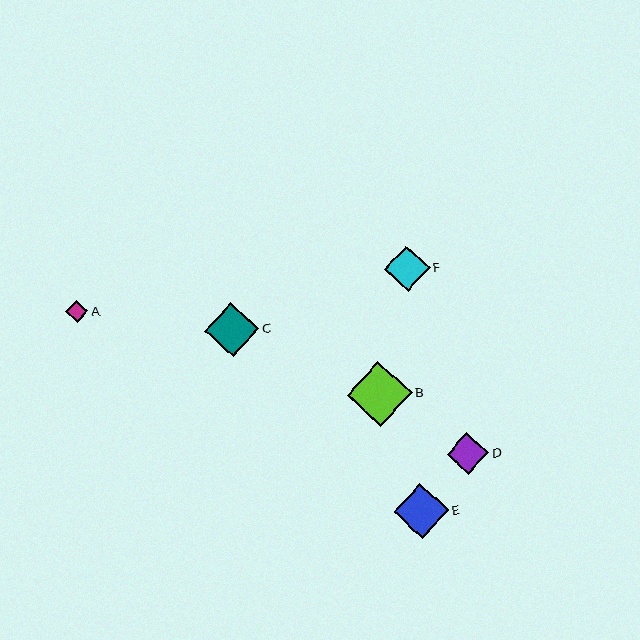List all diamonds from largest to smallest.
From largest to smallest: B, E, C, F, D, A.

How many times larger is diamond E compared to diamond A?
Diamond E is approximately 2.5 times the size of diamond A.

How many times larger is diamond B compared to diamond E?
Diamond B is approximately 1.2 times the size of diamond E.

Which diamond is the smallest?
Diamond A is the smallest with a size of approximately 22 pixels.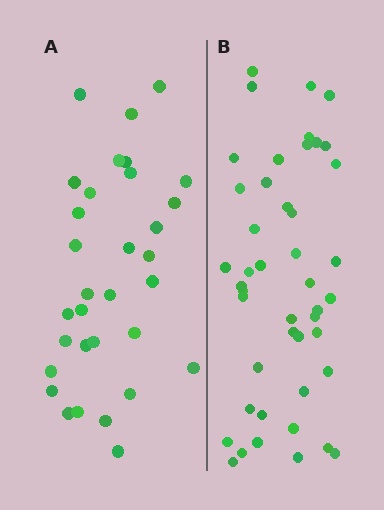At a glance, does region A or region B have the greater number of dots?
Region B (the right region) has more dots.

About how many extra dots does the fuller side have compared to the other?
Region B has approximately 15 more dots than region A.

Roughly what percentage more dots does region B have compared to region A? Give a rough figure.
About 40% more.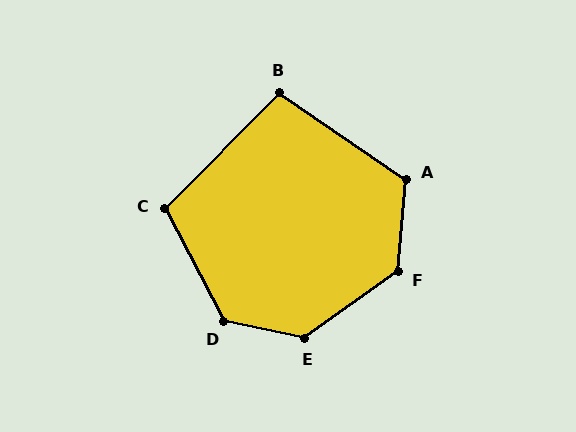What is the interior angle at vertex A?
Approximately 120 degrees (obtuse).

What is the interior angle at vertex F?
Approximately 130 degrees (obtuse).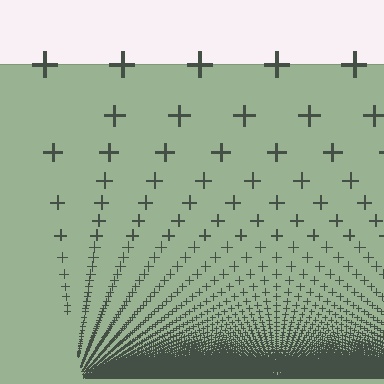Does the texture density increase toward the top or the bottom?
Density increases toward the bottom.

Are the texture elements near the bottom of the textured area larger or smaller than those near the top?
Smaller. The gradient is inverted — elements near the bottom are smaller and denser.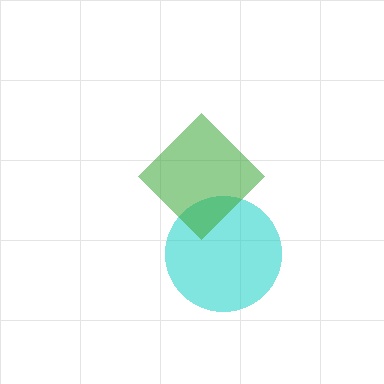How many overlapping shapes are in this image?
There are 2 overlapping shapes in the image.